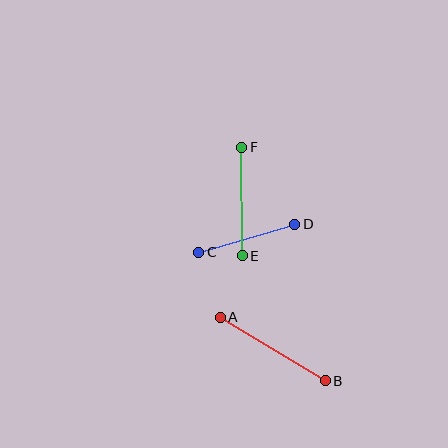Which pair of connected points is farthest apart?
Points A and B are farthest apart.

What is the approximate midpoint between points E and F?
The midpoint is at approximately (242, 201) pixels.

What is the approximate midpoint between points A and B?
The midpoint is at approximately (273, 349) pixels.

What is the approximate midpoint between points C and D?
The midpoint is at approximately (247, 238) pixels.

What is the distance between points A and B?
The distance is approximately 123 pixels.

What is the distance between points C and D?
The distance is approximately 100 pixels.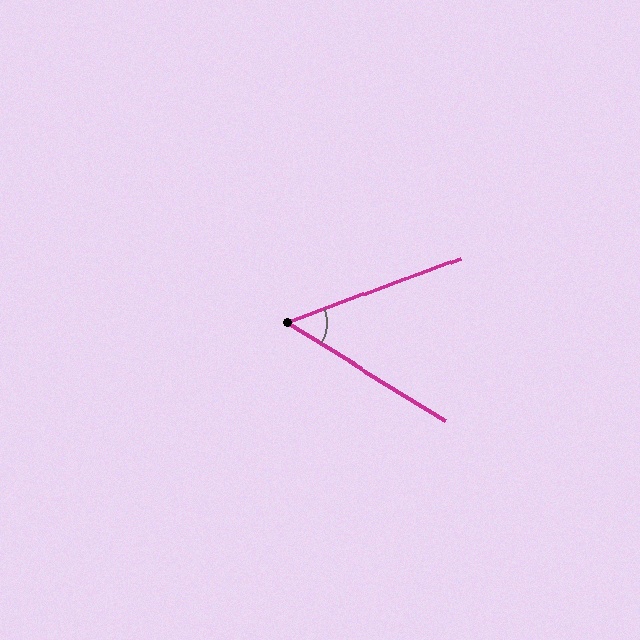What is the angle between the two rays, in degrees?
Approximately 52 degrees.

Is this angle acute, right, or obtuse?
It is acute.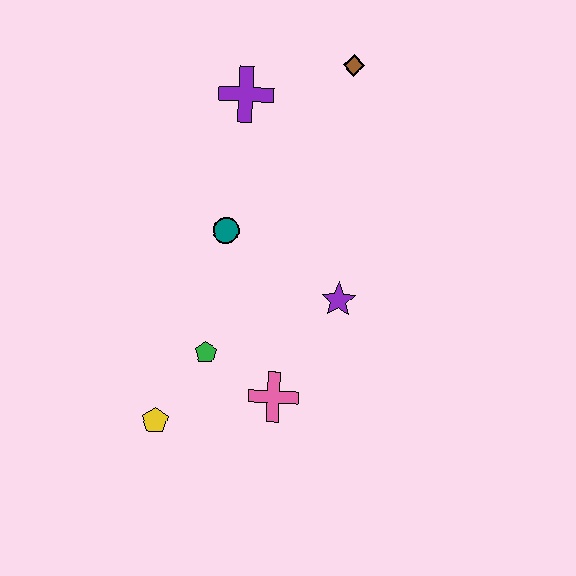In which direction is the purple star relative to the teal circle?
The purple star is to the right of the teal circle.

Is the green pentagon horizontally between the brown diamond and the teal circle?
No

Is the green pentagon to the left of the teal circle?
Yes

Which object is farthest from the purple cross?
The yellow pentagon is farthest from the purple cross.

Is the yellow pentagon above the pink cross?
No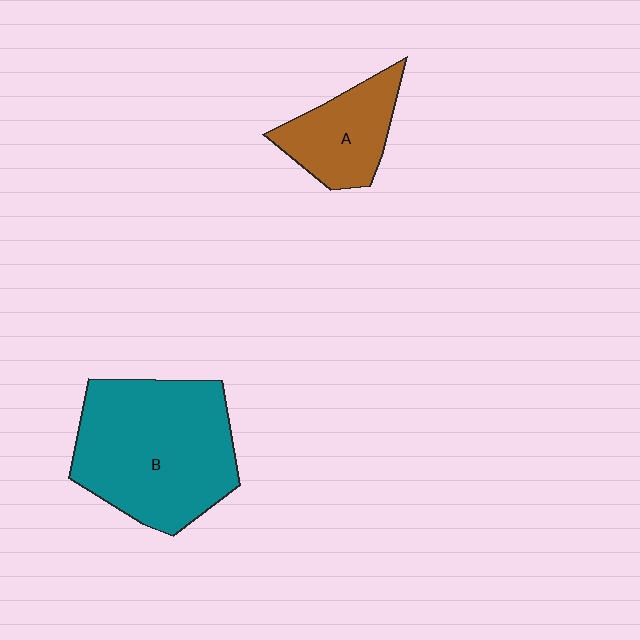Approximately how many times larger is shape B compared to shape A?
Approximately 2.2 times.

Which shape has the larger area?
Shape B (teal).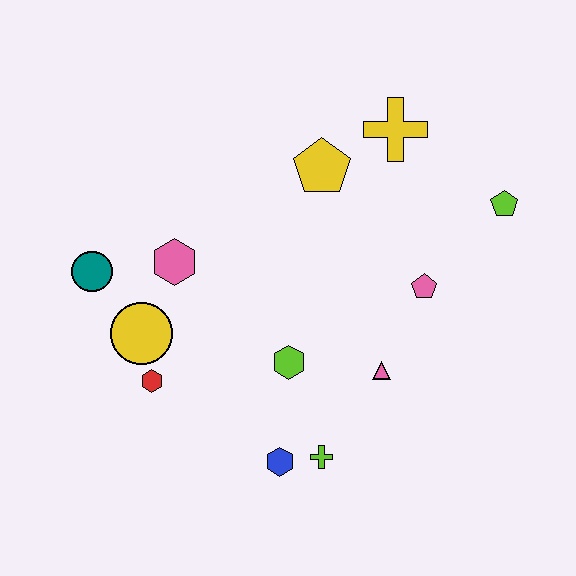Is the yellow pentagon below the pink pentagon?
No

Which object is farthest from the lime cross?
The yellow cross is farthest from the lime cross.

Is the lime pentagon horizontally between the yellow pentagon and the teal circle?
No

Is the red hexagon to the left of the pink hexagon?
Yes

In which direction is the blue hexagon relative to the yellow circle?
The blue hexagon is to the right of the yellow circle.